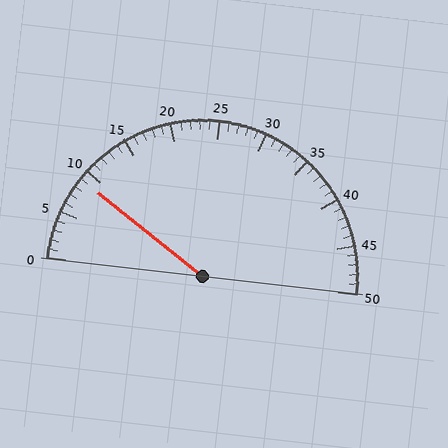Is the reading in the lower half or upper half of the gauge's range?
The reading is in the lower half of the range (0 to 50).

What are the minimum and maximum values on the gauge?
The gauge ranges from 0 to 50.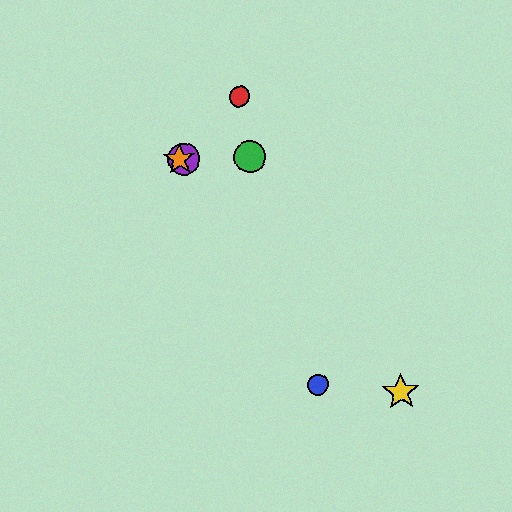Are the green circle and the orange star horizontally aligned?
Yes, both are at y≈157.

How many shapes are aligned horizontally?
3 shapes (the green circle, the purple circle, the orange star) are aligned horizontally.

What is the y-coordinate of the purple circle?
The purple circle is at y≈159.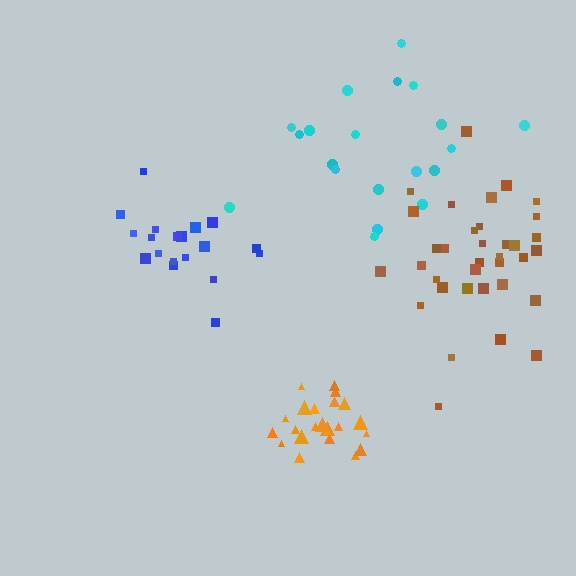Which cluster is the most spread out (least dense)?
Cyan.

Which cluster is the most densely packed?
Orange.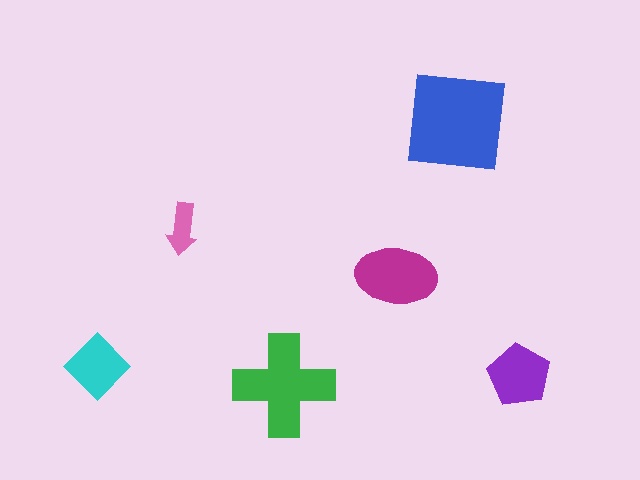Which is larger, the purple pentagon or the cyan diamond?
The purple pentagon.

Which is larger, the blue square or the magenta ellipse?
The blue square.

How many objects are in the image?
There are 6 objects in the image.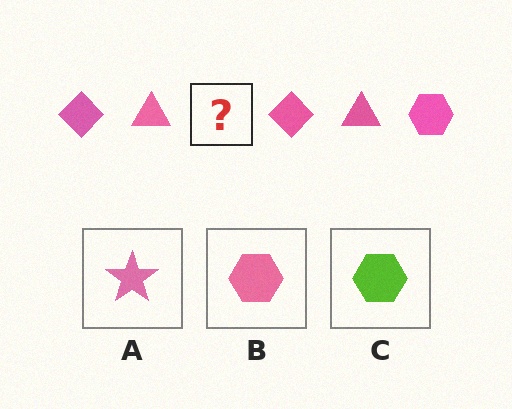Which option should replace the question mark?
Option B.